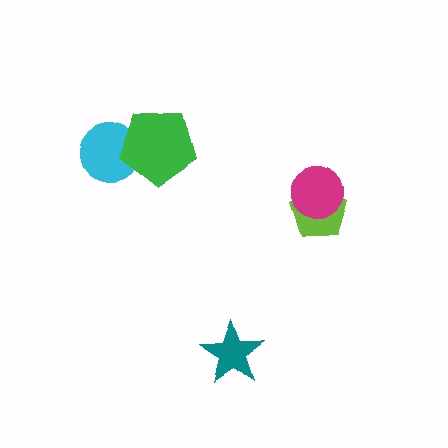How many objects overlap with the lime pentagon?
1 object overlaps with the lime pentagon.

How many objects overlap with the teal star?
0 objects overlap with the teal star.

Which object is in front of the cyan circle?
The green pentagon is in front of the cyan circle.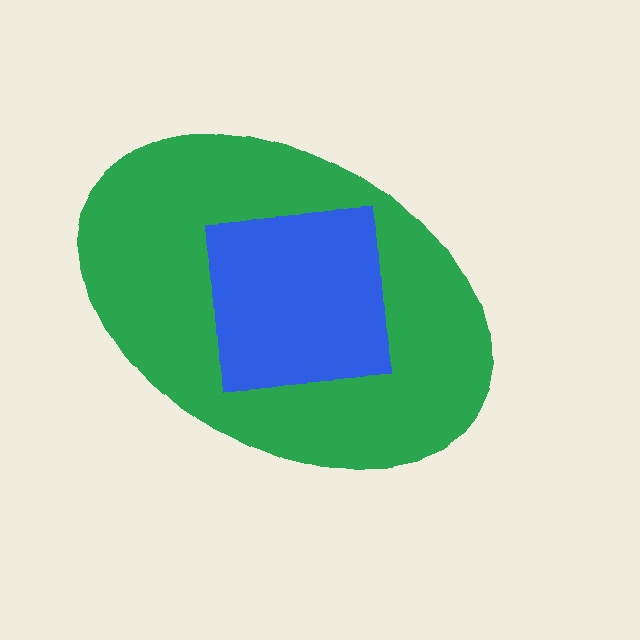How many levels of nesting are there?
2.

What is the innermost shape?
The blue square.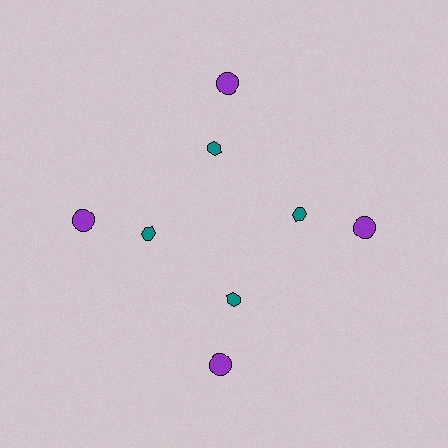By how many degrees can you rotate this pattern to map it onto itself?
The pattern maps onto itself every 90 degrees of rotation.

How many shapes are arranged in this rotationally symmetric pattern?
There are 8 shapes, arranged in 4 groups of 2.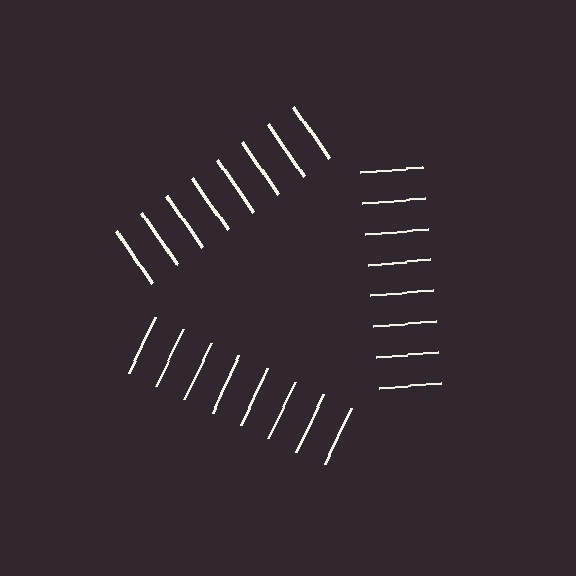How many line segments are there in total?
24 — 8 along each of the 3 edges.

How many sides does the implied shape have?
3 sides — the line-ends trace a triangle.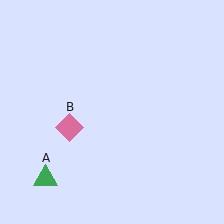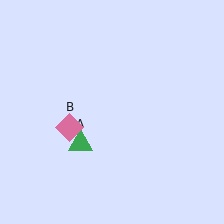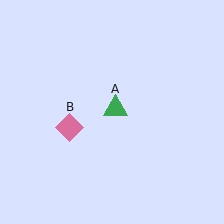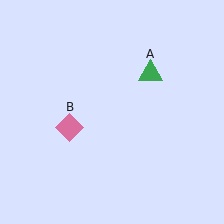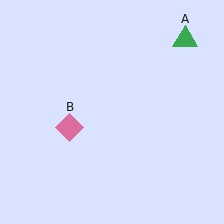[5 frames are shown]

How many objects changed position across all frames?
1 object changed position: green triangle (object A).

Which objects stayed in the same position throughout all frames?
Pink diamond (object B) remained stationary.